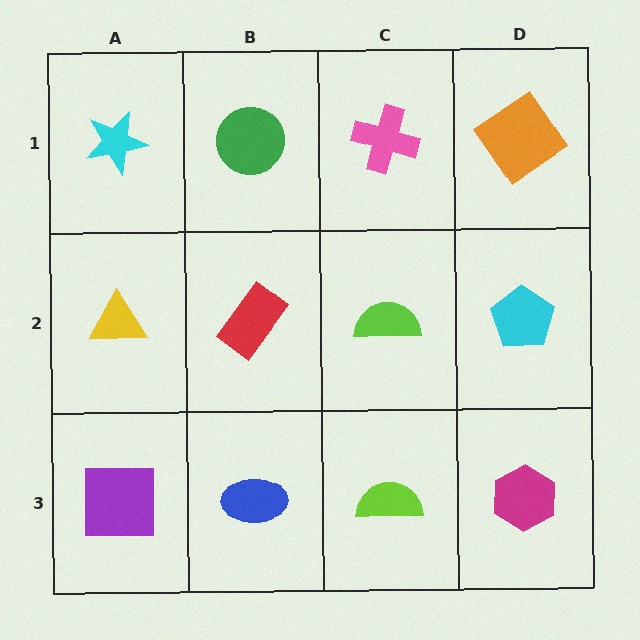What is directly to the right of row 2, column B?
A lime semicircle.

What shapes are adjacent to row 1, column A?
A yellow triangle (row 2, column A), a green circle (row 1, column B).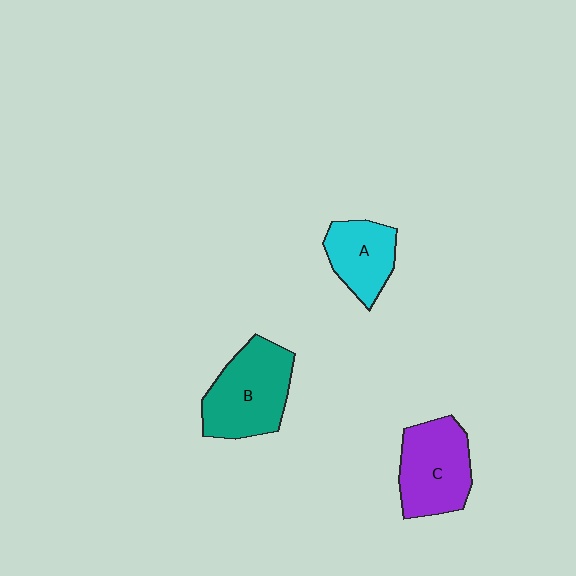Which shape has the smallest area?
Shape A (cyan).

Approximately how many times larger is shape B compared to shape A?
Approximately 1.5 times.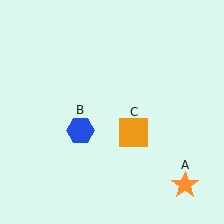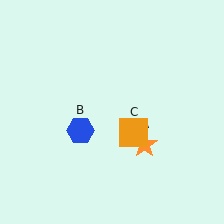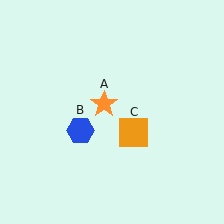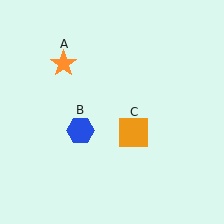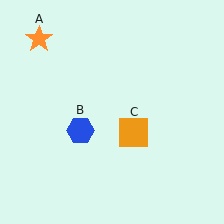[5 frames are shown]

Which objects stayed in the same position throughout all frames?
Blue hexagon (object B) and orange square (object C) remained stationary.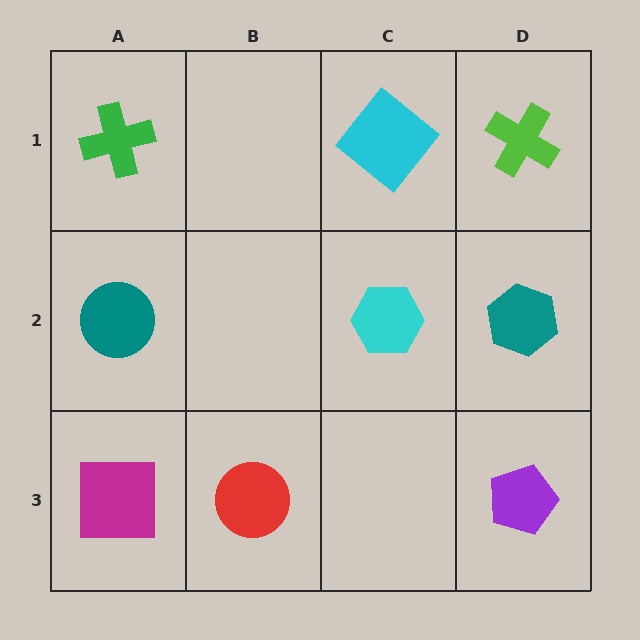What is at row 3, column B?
A red circle.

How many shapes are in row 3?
3 shapes.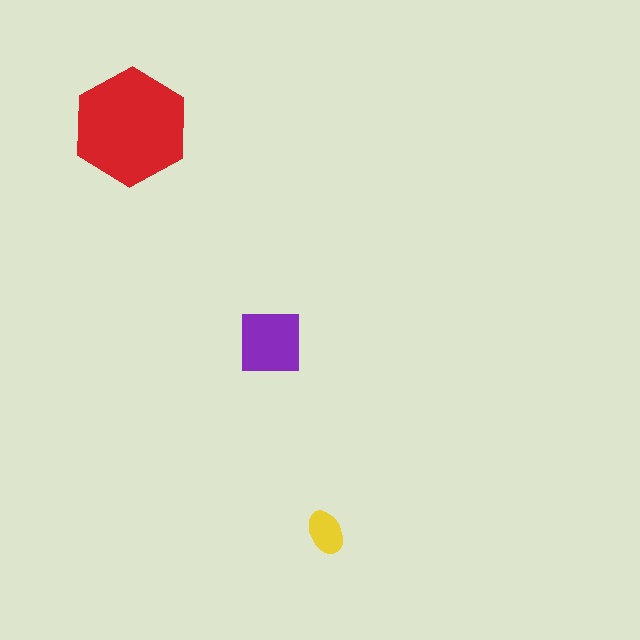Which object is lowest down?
The yellow ellipse is bottommost.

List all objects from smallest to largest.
The yellow ellipse, the purple square, the red hexagon.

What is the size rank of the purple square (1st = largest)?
2nd.